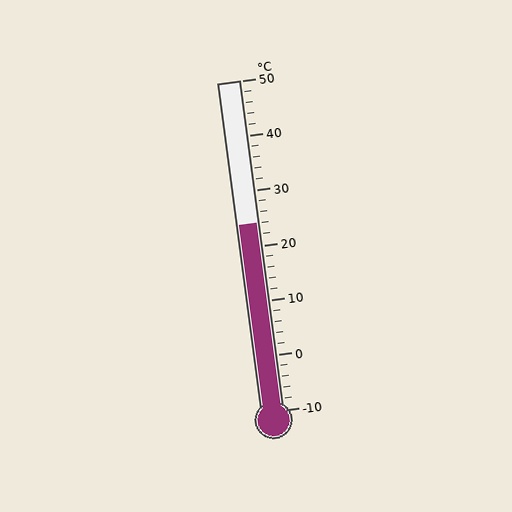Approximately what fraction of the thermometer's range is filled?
The thermometer is filled to approximately 55% of its range.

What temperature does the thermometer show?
The thermometer shows approximately 24°C.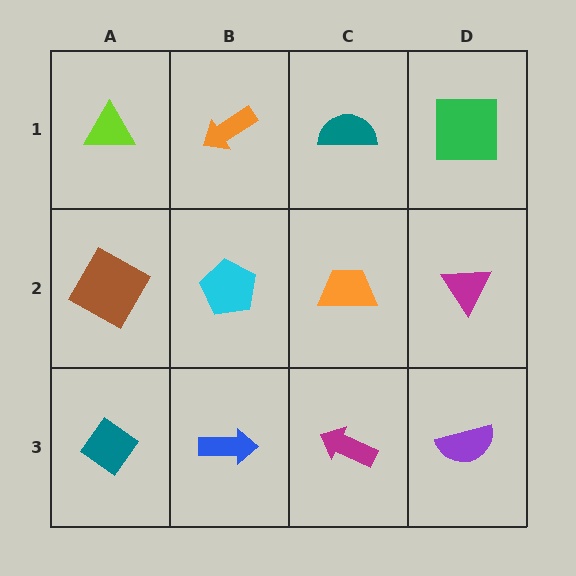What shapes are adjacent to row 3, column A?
A brown square (row 2, column A), a blue arrow (row 3, column B).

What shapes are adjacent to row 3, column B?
A cyan pentagon (row 2, column B), a teal diamond (row 3, column A), a magenta arrow (row 3, column C).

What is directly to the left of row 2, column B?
A brown square.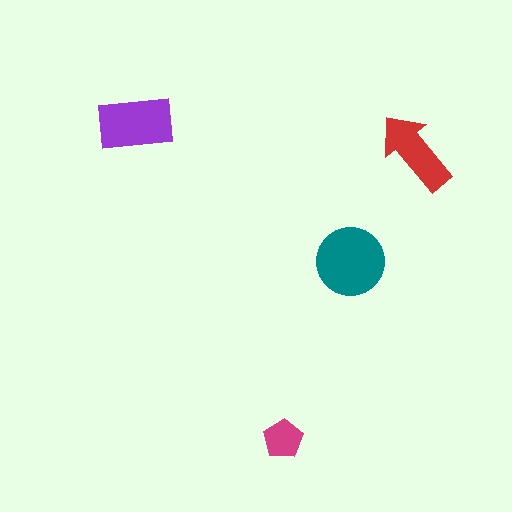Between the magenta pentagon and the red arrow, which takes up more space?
The red arrow.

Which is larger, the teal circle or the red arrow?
The teal circle.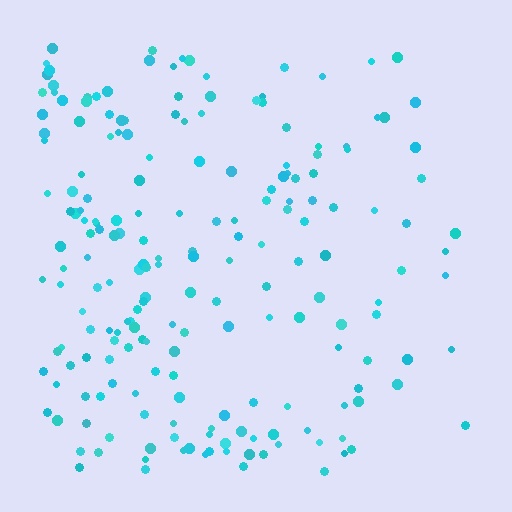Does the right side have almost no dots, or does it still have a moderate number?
Still a moderate number, just noticeably fewer than the left.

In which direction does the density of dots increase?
From right to left, with the left side densest.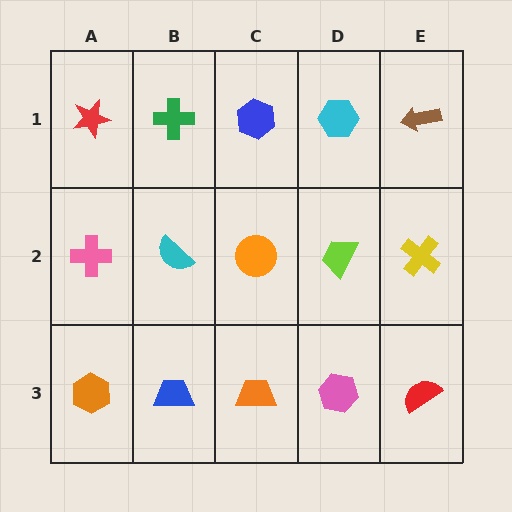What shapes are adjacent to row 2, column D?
A cyan hexagon (row 1, column D), a pink hexagon (row 3, column D), an orange circle (row 2, column C), a yellow cross (row 2, column E).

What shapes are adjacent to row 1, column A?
A pink cross (row 2, column A), a green cross (row 1, column B).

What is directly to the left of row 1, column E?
A cyan hexagon.